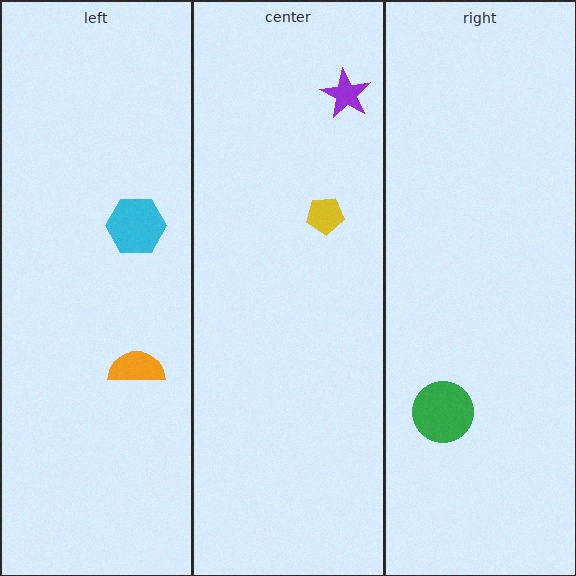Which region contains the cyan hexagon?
The left region.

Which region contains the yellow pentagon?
The center region.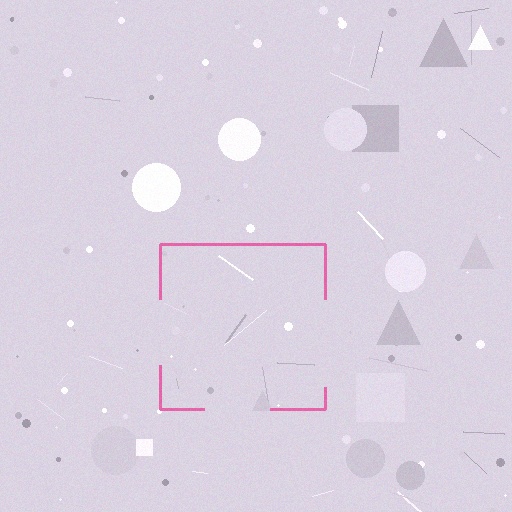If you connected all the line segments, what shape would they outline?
They would outline a square.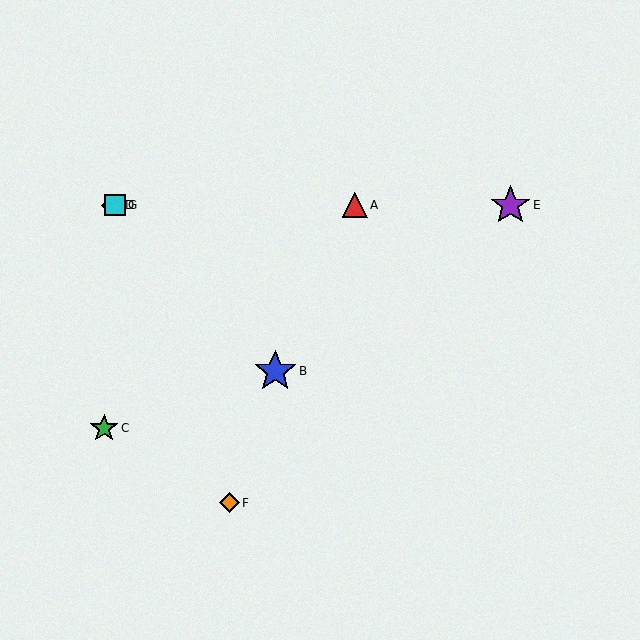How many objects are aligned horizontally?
4 objects (A, D, E, G) are aligned horizontally.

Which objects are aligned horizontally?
Objects A, D, E, G are aligned horizontally.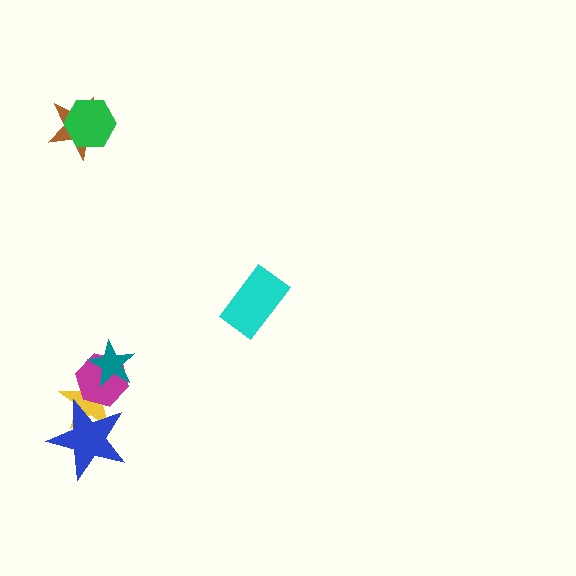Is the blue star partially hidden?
No, no other shape covers it.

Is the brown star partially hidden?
Yes, it is partially covered by another shape.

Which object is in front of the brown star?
The green hexagon is in front of the brown star.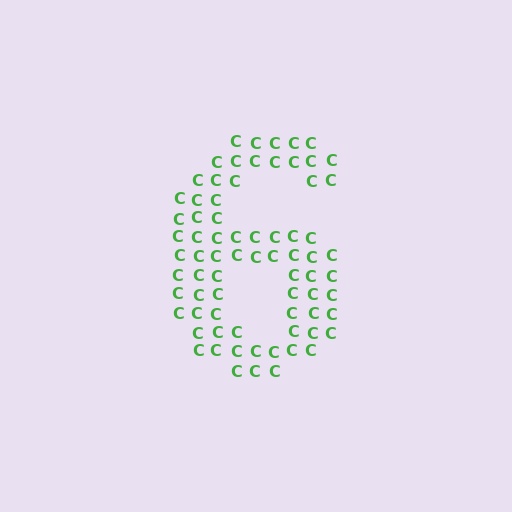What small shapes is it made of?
It is made of small letter C's.